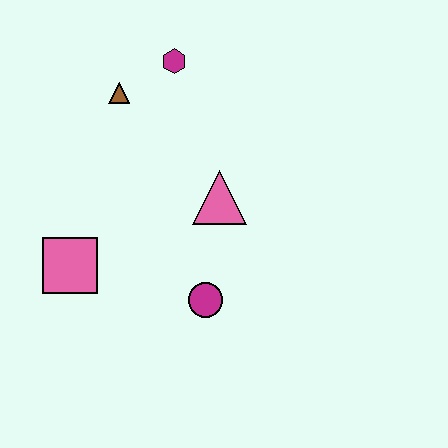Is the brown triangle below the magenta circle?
No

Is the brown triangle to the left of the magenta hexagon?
Yes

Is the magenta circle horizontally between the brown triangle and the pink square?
No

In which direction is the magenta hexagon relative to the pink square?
The magenta hexagon is above the pink square.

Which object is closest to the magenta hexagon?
The brown triangle is closest to the magenta hexagon.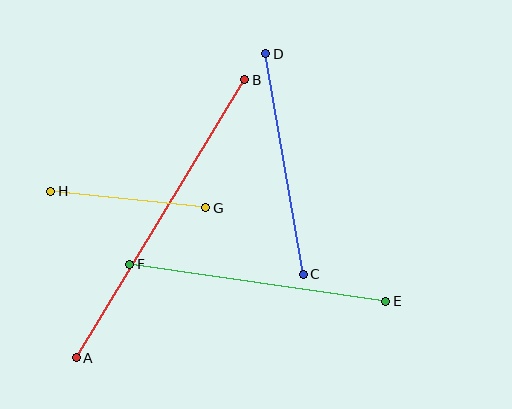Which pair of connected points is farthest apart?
Points A and B are farthest apart.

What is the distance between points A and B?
The distance is approximately 325 pixels.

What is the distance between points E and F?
The distance is approximately 258 pixels.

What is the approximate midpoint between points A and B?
The midpoint is at approximately (160, 219) pixels.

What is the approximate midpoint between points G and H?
The midpoint is at approximately (128, 200) pixels.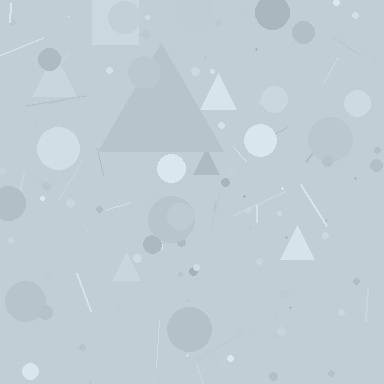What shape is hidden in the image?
A triangle is hidden in the image.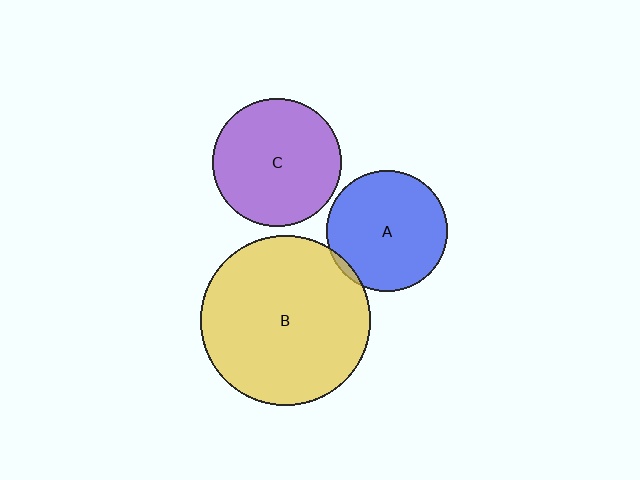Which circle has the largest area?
Circle B (yellow).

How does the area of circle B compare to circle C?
Approximately 1.7 times.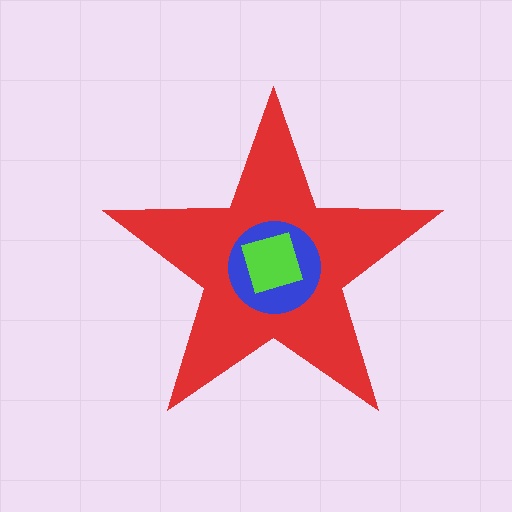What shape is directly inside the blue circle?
The lime square.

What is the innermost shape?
The lime square.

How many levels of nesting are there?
3.